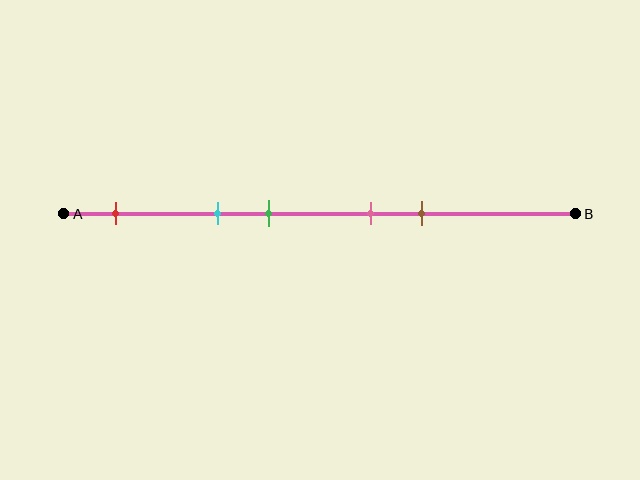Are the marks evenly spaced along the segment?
No, the marks are not evenly spaced.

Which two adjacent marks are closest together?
The pink and brown marks are the closest adjacent pair.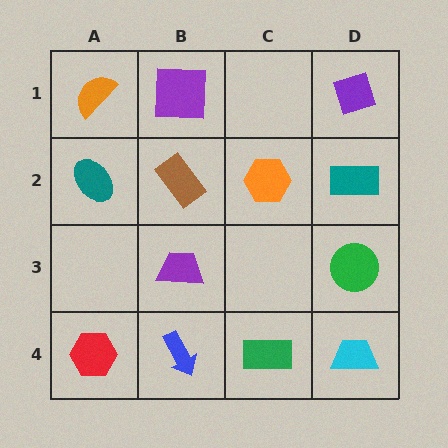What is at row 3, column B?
A purple trapezoid.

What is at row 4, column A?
A red hexagon.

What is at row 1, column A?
An orange semicircle.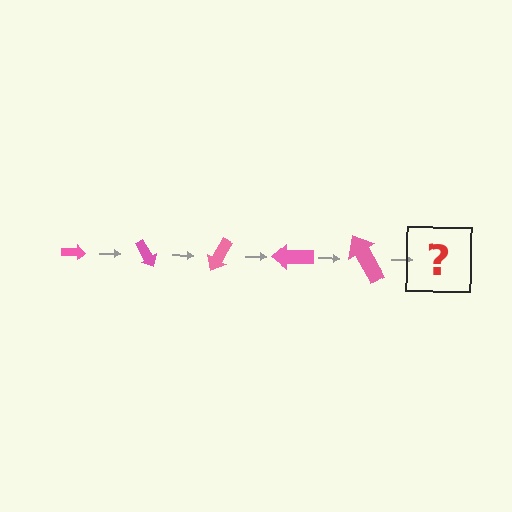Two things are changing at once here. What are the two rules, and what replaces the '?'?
The two rules are that the arrow grows larger each step and it rotates 60 degrees each step. The '?' should be an arrow, larger than the previous one and rotated 300 degrees from the start.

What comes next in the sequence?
The next element should be an arrow, larger than the previous one and rotated 300 degrees from the start.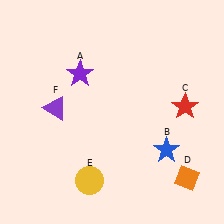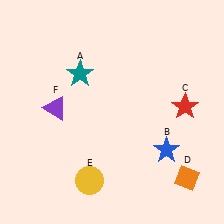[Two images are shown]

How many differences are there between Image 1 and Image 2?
There is 1 difference between the two images.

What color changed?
The star (A) changed from purple in Image 1 to teal in Image 2.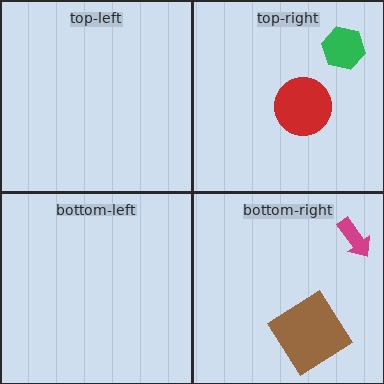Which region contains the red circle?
The top-right region.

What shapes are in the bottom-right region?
The brown diamond, the magenta arrow.